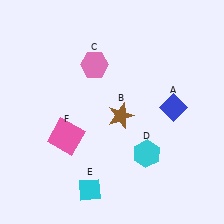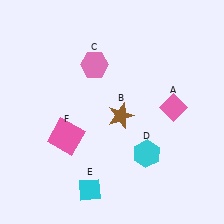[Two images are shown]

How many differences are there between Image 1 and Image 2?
There is 1 difference between the two images.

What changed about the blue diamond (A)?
In Image 1, A is blue. In Image 2, it changed to pink.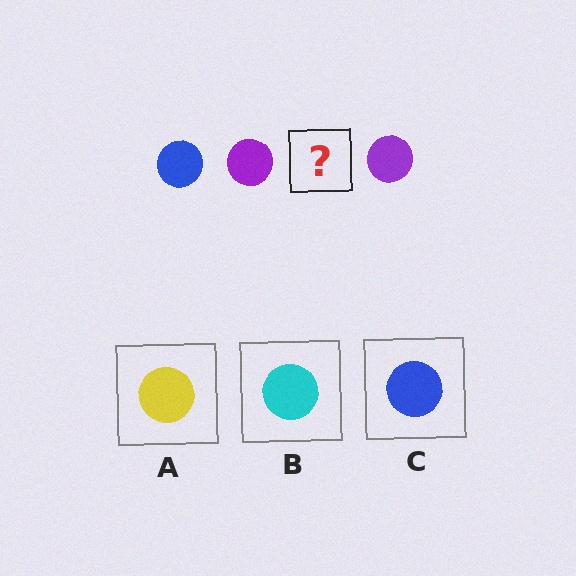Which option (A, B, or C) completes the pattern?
C.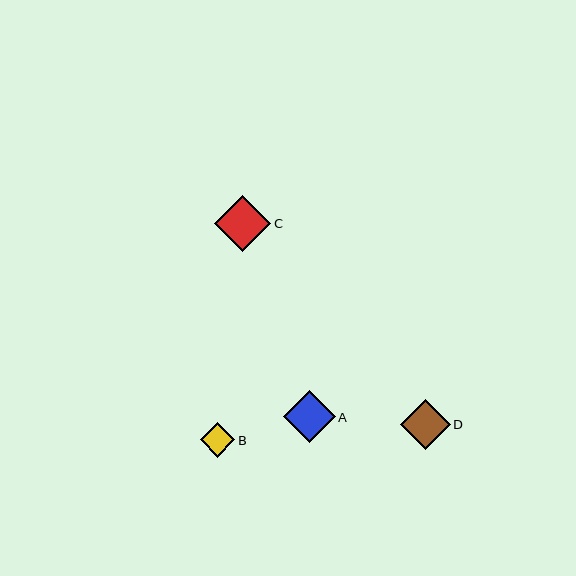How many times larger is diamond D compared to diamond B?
Diamond D is approximately 1.4 times the size of diamond B.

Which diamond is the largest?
Diamond C is the largest with a size of approximately 57 pixels.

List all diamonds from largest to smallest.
From largest to smallest: C, A, D, B.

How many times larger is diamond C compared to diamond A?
Diamond C is approximately 1.1 times the size of diamond A.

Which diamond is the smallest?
Diamond B is the smallest with a size of approximately 35 pixels.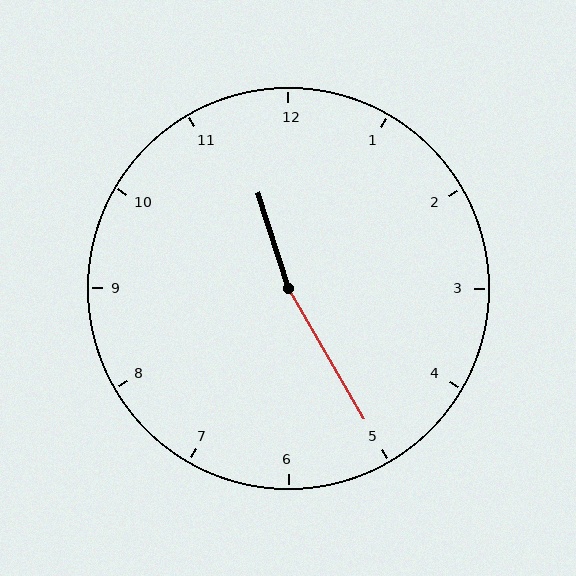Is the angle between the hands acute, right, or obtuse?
It is obtuse.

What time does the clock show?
11:25.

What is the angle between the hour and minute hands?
Approximately 168 degrees.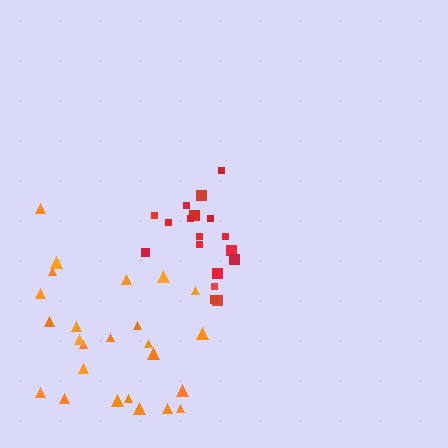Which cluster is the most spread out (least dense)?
Orange.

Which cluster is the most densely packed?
Red.